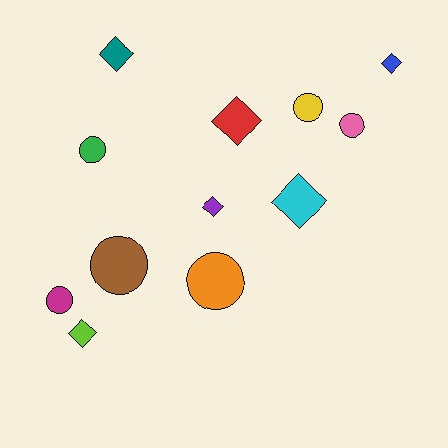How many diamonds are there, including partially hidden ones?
There are 6 diamonds.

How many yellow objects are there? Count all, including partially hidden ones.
There is 1 yellow object.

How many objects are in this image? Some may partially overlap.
There are 12 objects.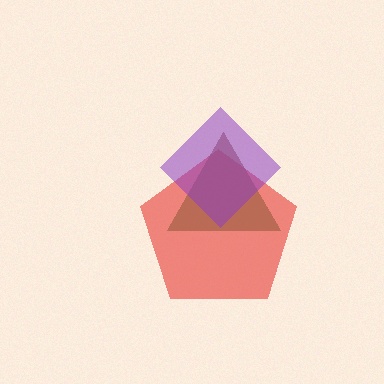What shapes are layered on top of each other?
The layered shapes are: a red pentagon, a brown triangle, a purple diamond.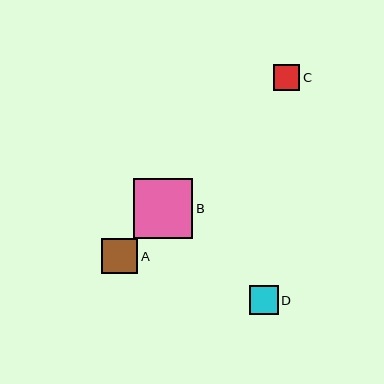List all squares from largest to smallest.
From largest to smallest: B, A, D, C.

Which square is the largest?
Square B is the largest with a size of approximately 59 pixels.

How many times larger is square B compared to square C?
Square B is approximately 2.3 times the size of square C.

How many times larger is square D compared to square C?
Square D is approximately 1.1 times the size of square C.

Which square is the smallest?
Square C is the smallest with a size of approximately 26 pixels.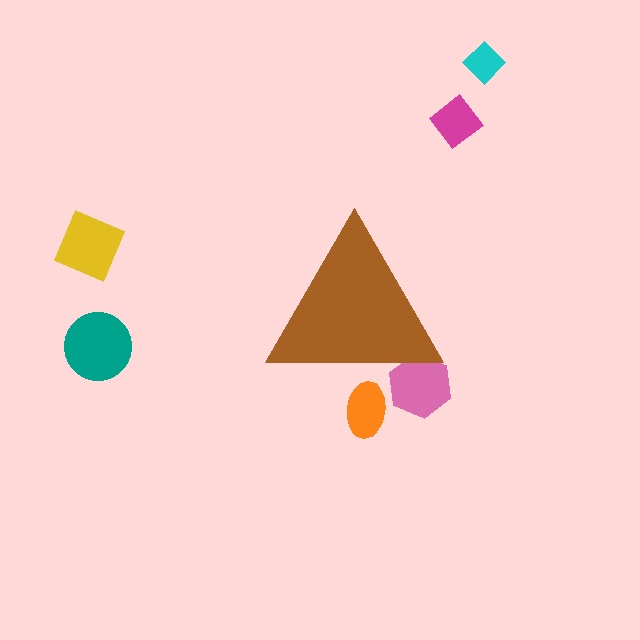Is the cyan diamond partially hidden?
No, the cyan diamond is fully visible.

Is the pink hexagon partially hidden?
Yes, the pink hexagon is partially hidden behind the brown triangle.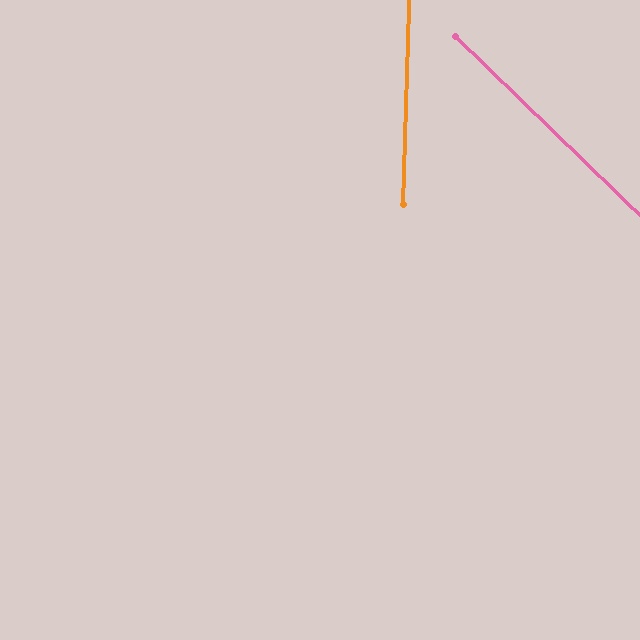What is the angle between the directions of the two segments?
Approximately 48 degrees.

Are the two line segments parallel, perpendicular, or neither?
Neither parallel nor perpendicular — they differ by about 48°.